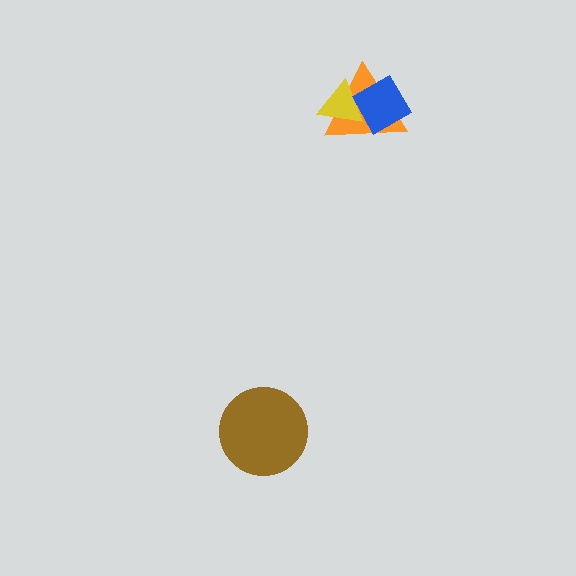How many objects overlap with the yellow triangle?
2 objects overlap with the yellow triangle.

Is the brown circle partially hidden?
No, no other shape covers it.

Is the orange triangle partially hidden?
Yes, it is partially covered by another shape.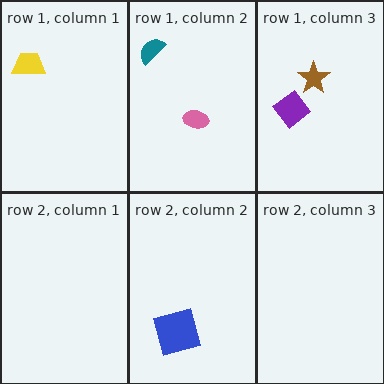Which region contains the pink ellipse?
The row 1, column 2 region.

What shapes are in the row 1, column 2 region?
The teal semicircle, the pink ellipse.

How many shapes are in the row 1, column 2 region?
2.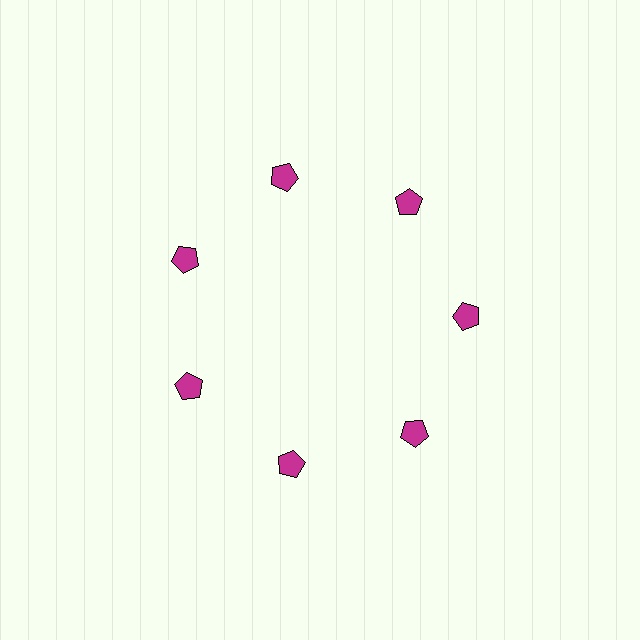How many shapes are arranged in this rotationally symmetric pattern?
There are 7 shapes, arranged in 7 groups of 1.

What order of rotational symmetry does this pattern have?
This pattern has 7-fold rotational symmetry.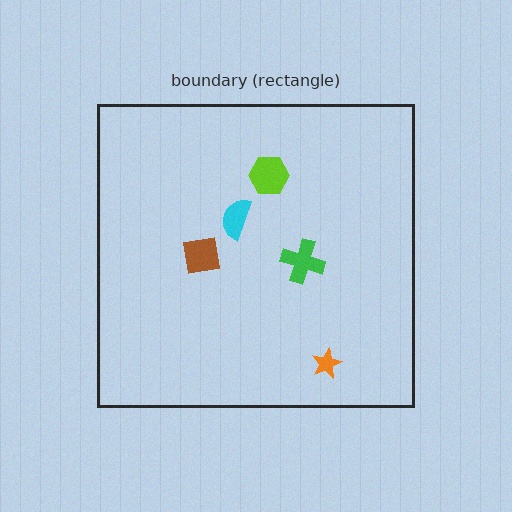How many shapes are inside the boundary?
5 inside, 0 outside.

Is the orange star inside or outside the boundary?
Inside.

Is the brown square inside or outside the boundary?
Inside.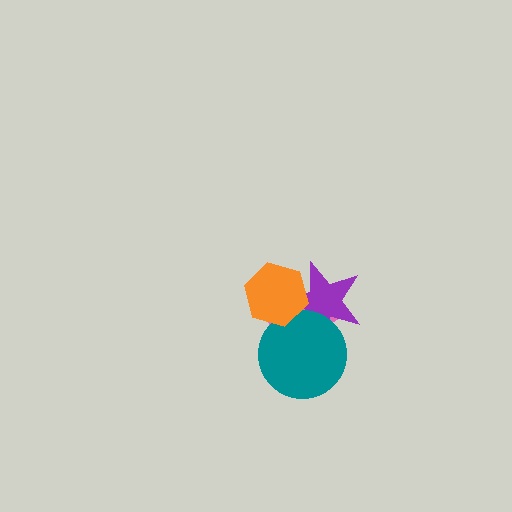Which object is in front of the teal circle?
The orange hexagon is in front of the teal circle.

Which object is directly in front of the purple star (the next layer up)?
The teal circle is directly in front of the purple star.